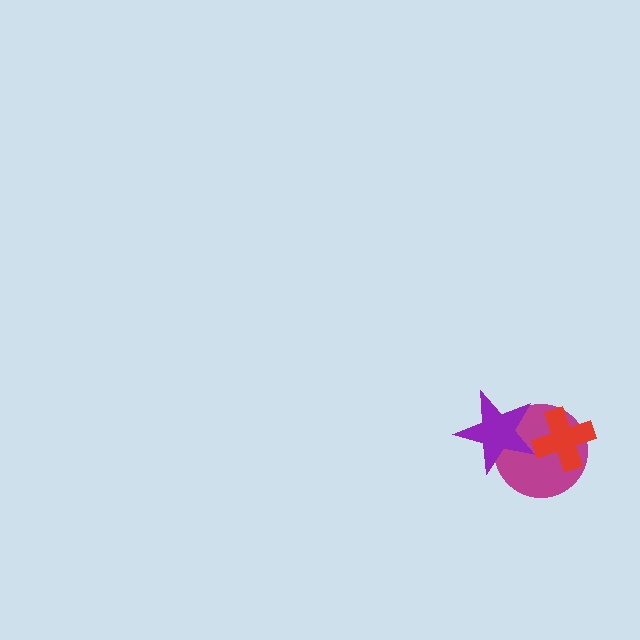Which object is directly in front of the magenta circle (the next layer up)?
The purple star is directly in front of the magenta circle.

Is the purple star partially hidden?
Yes, it is partially covered by another shape.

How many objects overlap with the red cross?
2 objects overlap with the red cross.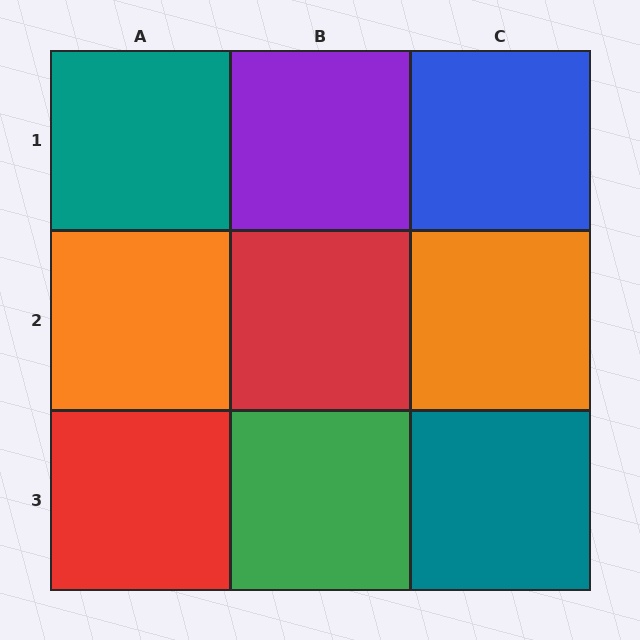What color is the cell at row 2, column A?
Orange.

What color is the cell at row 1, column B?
Purple.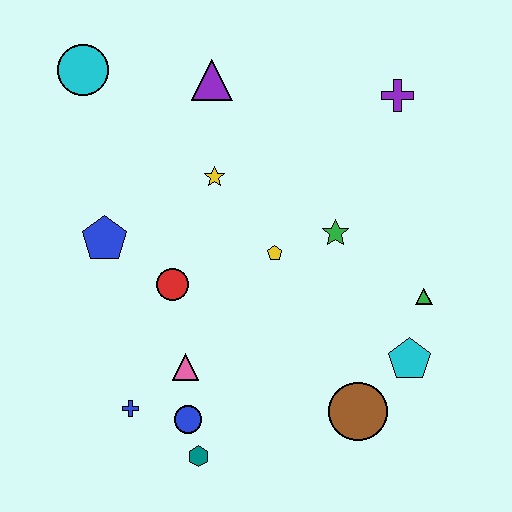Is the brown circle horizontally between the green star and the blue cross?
No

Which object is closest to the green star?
The yellow pentagon is closest to the green star.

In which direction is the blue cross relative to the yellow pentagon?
The blue cross is below the yellow pentagon.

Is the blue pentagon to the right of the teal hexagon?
No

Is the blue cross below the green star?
Yes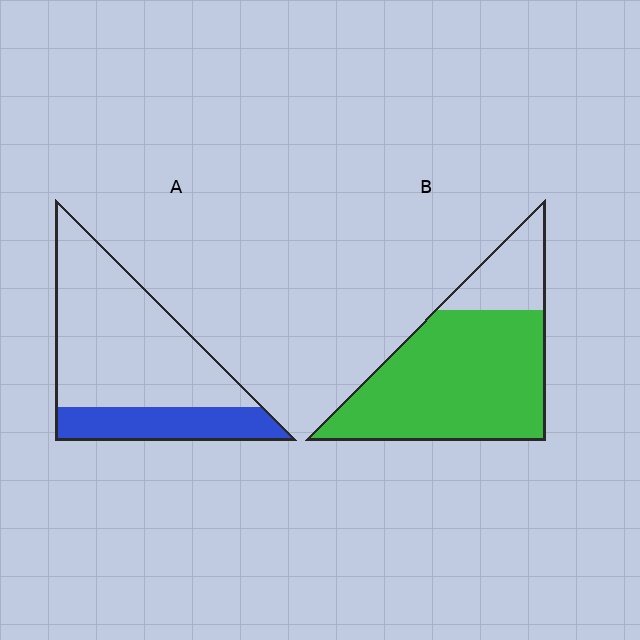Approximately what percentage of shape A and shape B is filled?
A is approximately 25% and B is approximately 80%.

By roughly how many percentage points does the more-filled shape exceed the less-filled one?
By roughly 55 percentage points (B over A).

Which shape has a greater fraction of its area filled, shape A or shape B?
Shape B.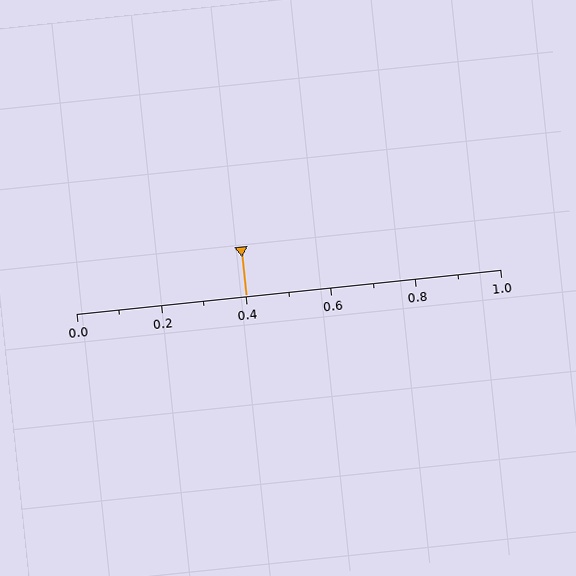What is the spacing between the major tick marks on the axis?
The major ticks are spaced 0.2 apart.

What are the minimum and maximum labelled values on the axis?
The axis runs from 0.0 to 1.0.